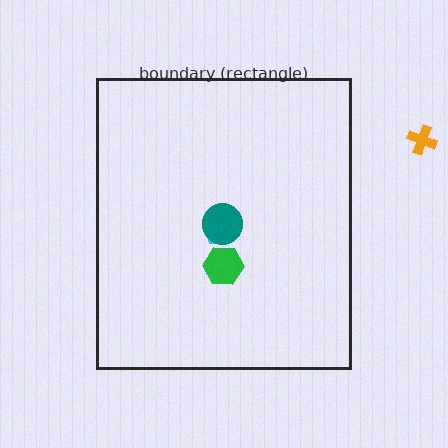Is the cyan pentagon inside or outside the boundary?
Inside.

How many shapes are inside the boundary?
3 inside, 1 outside.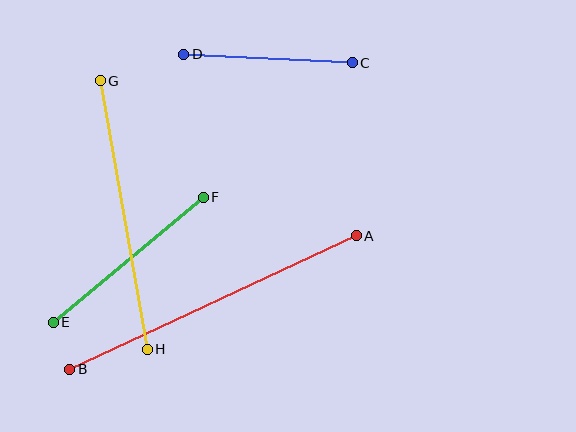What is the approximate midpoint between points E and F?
The midpoint is at approximately (128, 260) pixels.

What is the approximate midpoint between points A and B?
The midpoint is at approximately (213, 303) pixels.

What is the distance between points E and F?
The distance is approximately 195 pixels.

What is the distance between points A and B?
The distance is approximately 316 pixels.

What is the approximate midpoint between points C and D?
The midpoint is at approximately (268, 59) pixels.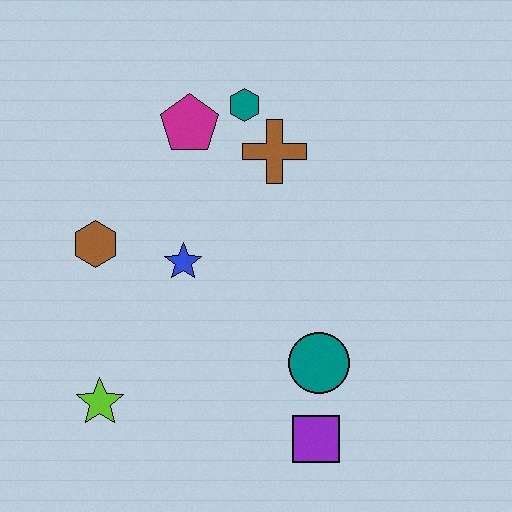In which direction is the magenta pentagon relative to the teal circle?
The magenta pentagon is above the teal circle.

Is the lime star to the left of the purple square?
Yes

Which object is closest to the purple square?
The teal circle is closest to the purple square.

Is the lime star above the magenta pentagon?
No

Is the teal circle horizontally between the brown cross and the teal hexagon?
No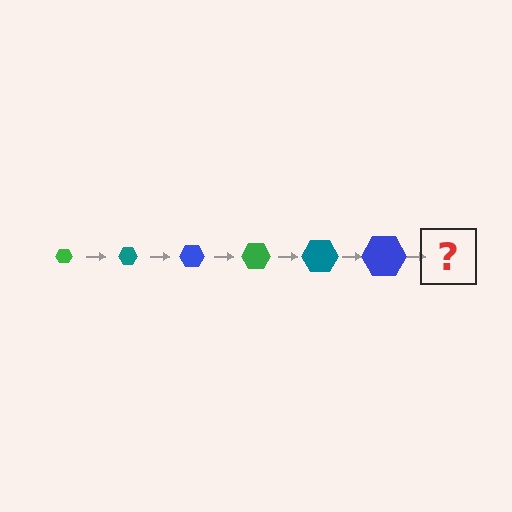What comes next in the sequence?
The next element should be a green hexagon, larger than the previous one.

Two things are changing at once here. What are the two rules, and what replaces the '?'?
The two rules are that the hexagon grows larger each step and the color cycles through green, teal, and blue. The '?' should be a green hexagon, larger than the previous one.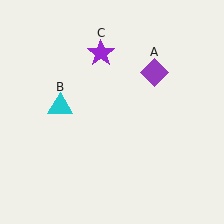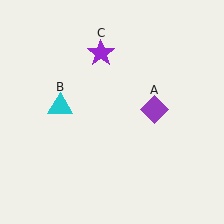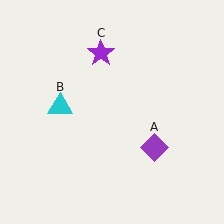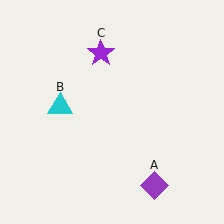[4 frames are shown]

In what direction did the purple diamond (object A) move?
The purple diamond (object A) moved down.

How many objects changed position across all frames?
1 object changed position: purple diamond (object A).